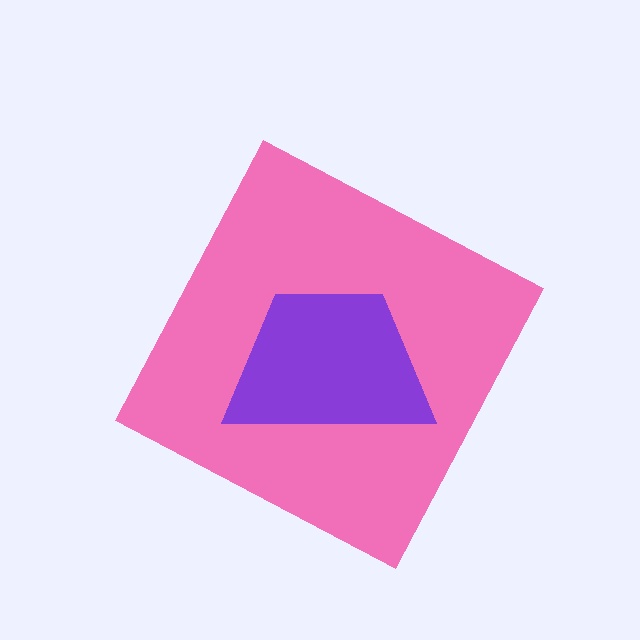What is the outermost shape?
The pink diamond.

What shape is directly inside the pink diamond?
The purple trapezoid.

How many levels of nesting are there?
2.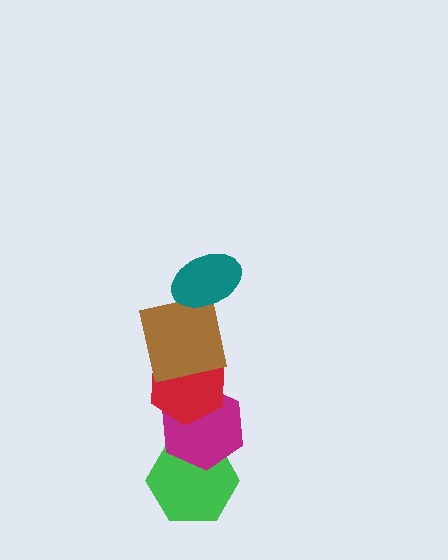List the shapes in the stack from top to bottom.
From top to bottom: the teal ellipse, the brown square, the red hexagon, the magenta hexagon, the green hexagon.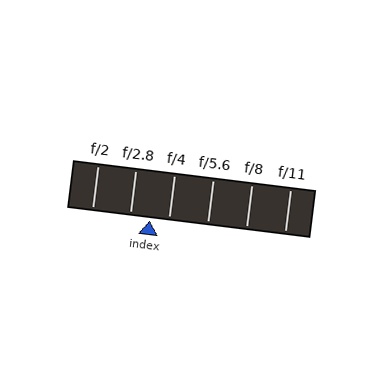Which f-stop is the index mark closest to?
The index mark is closest to f/4.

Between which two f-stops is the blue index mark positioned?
The index mark is between f/2.8 and f/4.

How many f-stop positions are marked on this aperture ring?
There are 6 f-stop positions marked.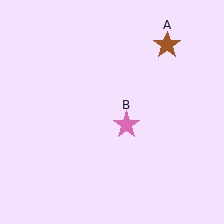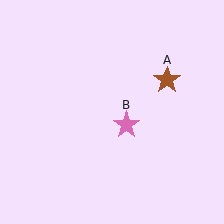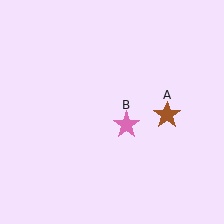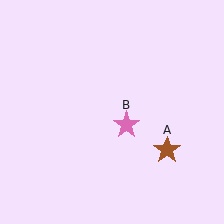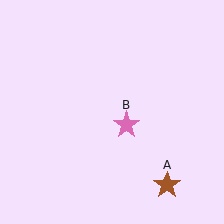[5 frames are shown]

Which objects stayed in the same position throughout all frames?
Pink star (object B) remained stationary.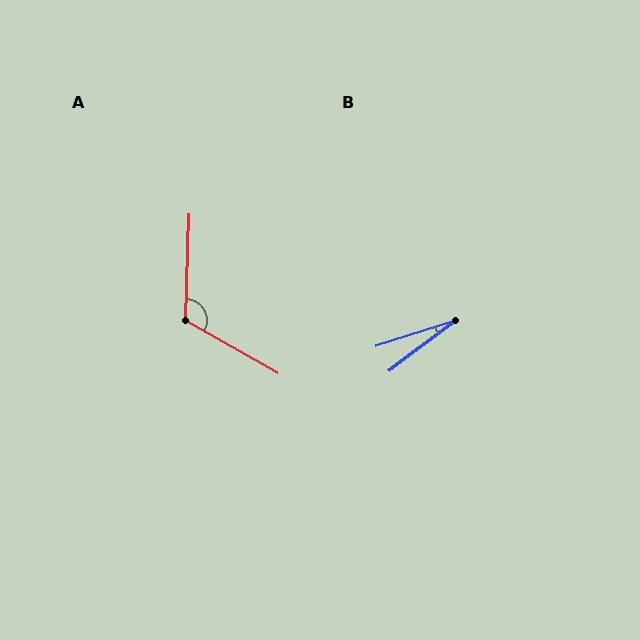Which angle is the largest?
A, at approximately 118 degrees.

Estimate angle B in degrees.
Approximately 19 degrees.